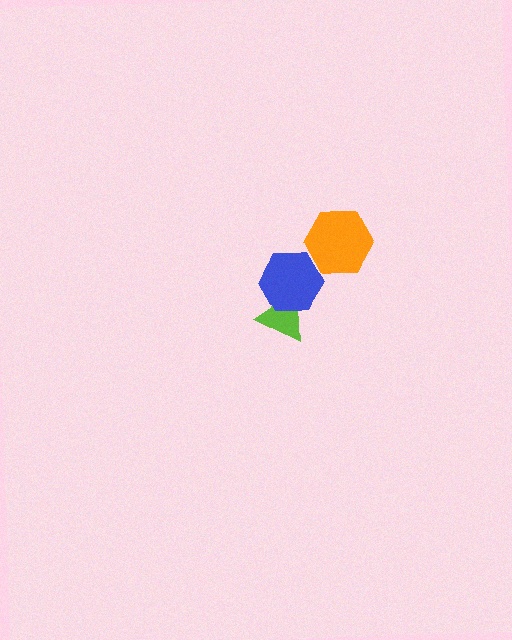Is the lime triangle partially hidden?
Yes, it is partially covered by another shape.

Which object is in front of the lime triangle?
The blue hexagon is in front of the lime triangle.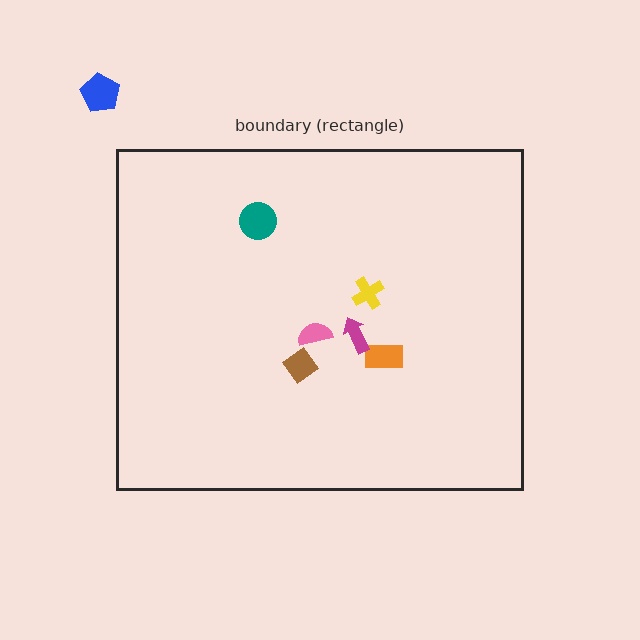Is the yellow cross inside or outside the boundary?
Inside.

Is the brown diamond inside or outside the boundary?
Inside.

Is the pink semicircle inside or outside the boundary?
Inside.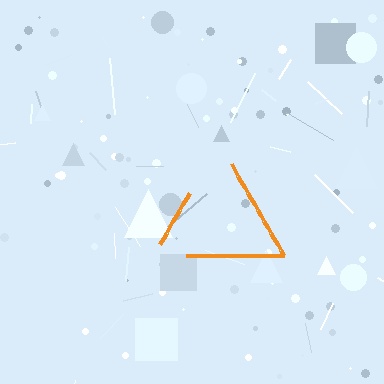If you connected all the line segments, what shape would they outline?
They would outline a triangle.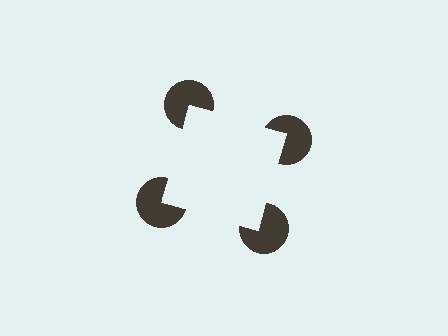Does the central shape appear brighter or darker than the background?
It typically appears slightly brighter than the background, even though no actual brightness change is drawn.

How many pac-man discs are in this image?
There are 4 — one at each vertex of the illusory square.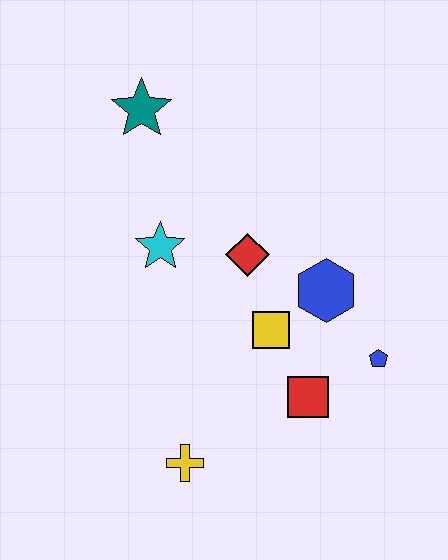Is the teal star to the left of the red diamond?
Yes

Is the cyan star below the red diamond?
No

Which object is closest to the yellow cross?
The red square is closest to the yellow cross.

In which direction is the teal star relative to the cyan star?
The teal star is above the cyan star.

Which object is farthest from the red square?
The teal star is farthest from the red square.